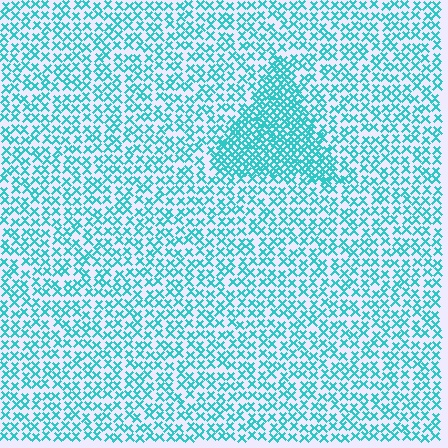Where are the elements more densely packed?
The elements are more densely packed inside the triangle boundary.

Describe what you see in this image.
The image contains small cyan elements arranged at two different densities. A triangle-shaped region is visible where the elements are more densely packed than the surrounding area.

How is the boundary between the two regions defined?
The boundary is defined by a change in element density (approximately 2.1x ratio). All elements are the same color, size, and shape.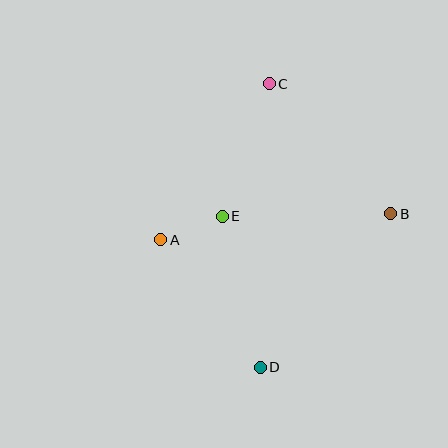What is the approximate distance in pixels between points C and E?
The distance between C and E is approximately 140 pixels.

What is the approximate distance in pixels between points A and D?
The distance between A and D is approximately 162 pixels.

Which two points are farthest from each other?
Points C and D are farthest from each other.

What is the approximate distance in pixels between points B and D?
The distance between B and D is approximately 201 pixels.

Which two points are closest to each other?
Points A and E are closest to each other.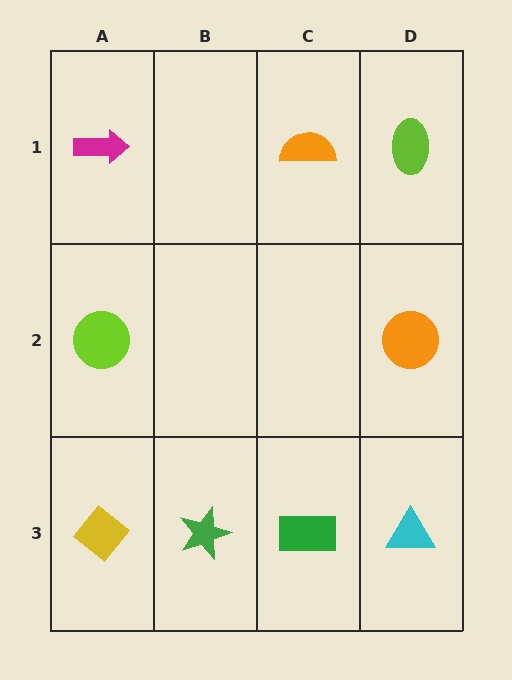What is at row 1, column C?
An orange semicircle.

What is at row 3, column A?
A yellow diamond.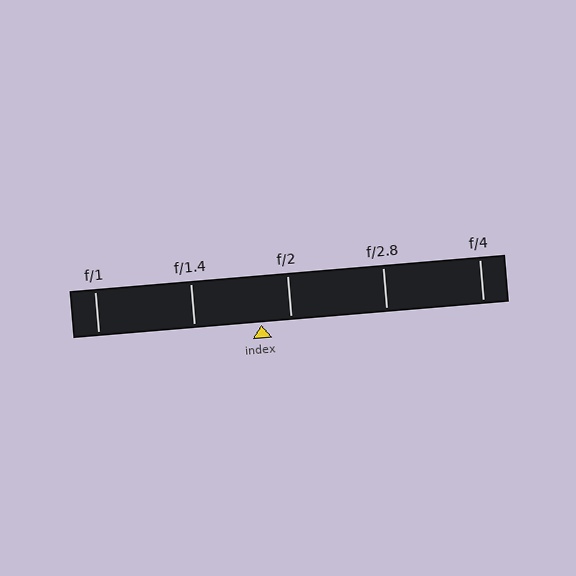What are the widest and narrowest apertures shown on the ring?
The widest aperture shown is f/1 and the narrowest is f/4.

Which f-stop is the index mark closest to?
The index mark is closest to f/2.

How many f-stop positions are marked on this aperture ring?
There are 5 f-stop positions marked.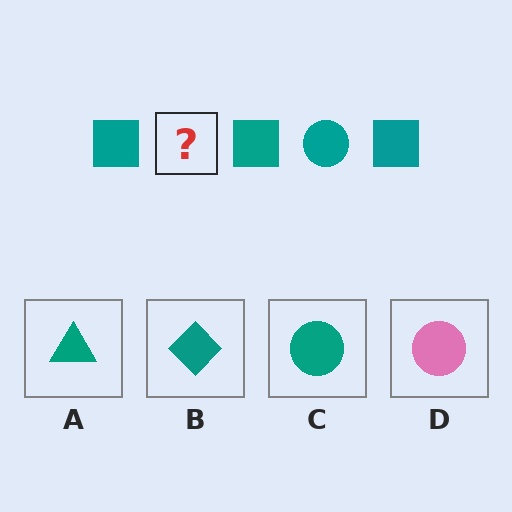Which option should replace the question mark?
Option C.